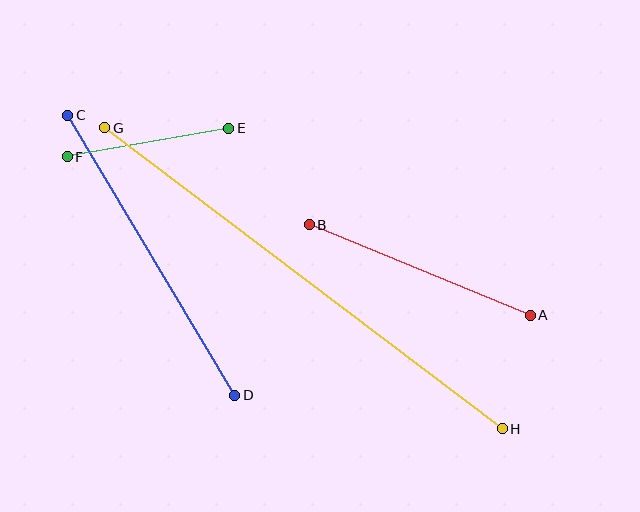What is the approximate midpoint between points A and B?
The midpoint is at approximately (420, 270) pixels.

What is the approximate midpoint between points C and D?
The midpoint is at approximately (151, 255) pixels.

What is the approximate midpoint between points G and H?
The midpoint is at approximately (303, 278) pixels.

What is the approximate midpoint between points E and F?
The midpoint is at approximately (148, 142) pixels.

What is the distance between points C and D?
The distance is approximately 326 pixels.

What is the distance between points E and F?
The distance is approximately 164 pixels.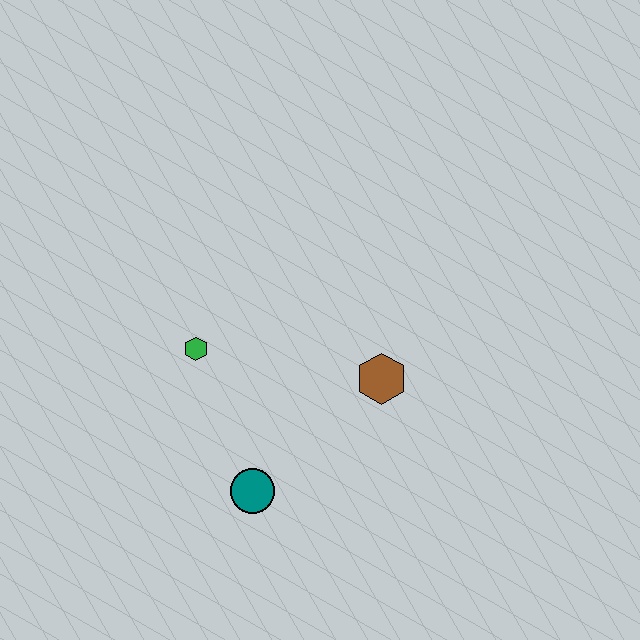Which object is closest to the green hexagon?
The teal circle is closest to the green hexagon.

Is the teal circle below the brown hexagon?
Yes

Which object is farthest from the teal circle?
The brown hexagon is farthest from the teal circle.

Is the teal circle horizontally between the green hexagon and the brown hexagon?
Yes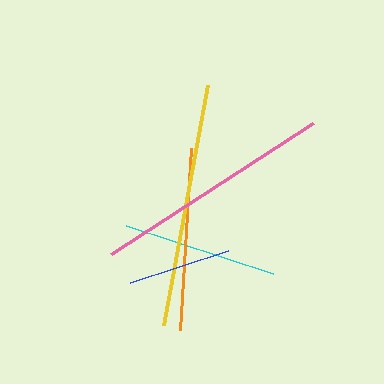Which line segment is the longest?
The yellow line is the longest at approximately 243 pixels.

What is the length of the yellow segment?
The yellow segment is approximately 243 pixels long.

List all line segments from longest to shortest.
From longest to shortest: yellow, pink, orange, cyan, blue.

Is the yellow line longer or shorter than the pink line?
The yellow line is longer than the pink line.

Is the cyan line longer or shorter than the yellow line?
The yellow line is longer than the cyan line.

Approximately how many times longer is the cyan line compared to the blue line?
The cyan line is approximately 1.5 times the length of the blue line.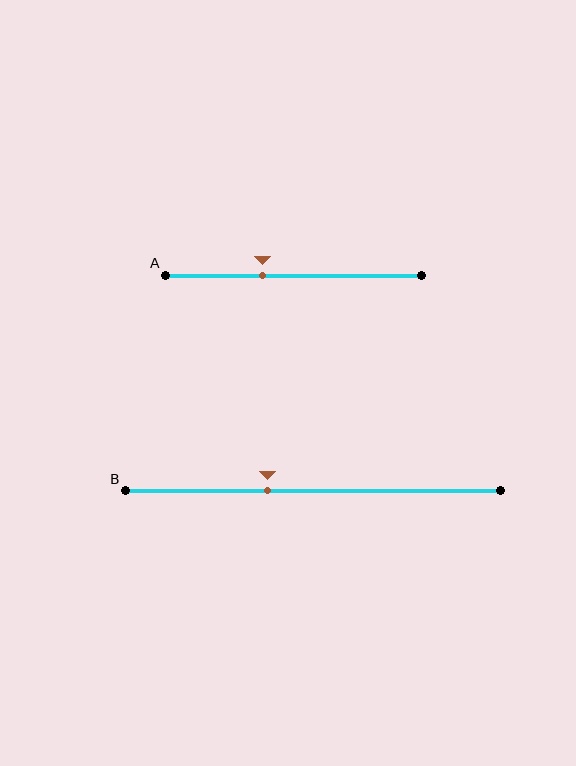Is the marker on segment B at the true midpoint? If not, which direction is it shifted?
No, the marker on segment B is shifted to the left by about 12% of the segment length.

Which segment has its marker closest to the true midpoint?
Segment A has its marker closest to the true midpoint.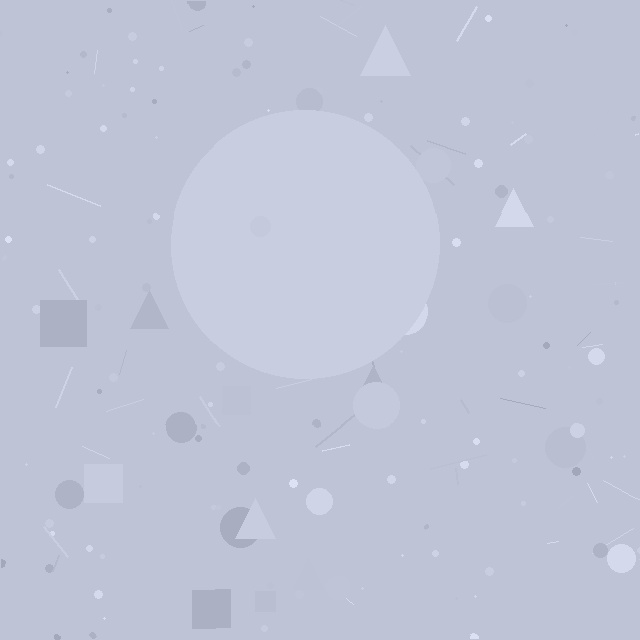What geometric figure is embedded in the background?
A circle is embedded in the background.